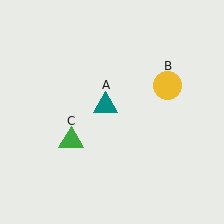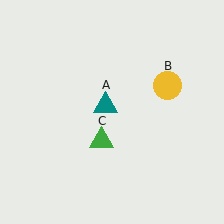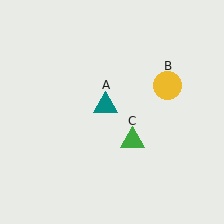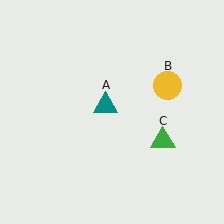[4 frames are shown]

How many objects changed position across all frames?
1 object changed position: green triangle (object C).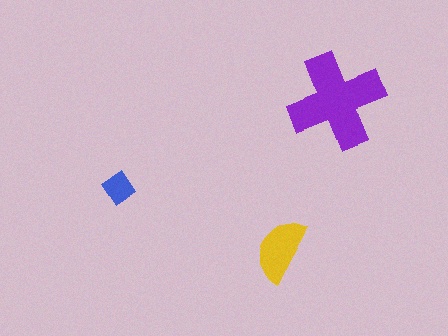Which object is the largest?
The purple cross.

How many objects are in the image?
There are 3 objects in the image.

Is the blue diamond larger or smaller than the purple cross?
Smaller.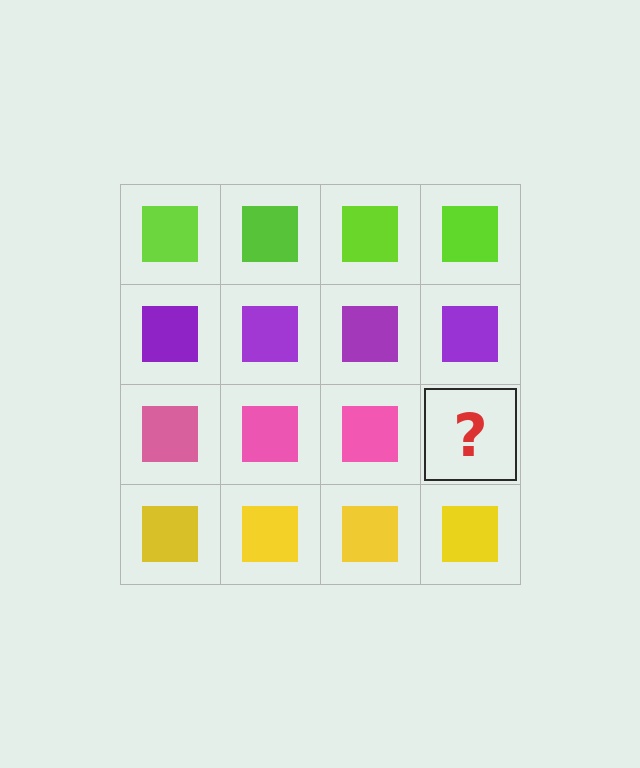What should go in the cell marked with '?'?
The missing cell should contain a pink square.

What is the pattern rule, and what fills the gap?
The rule is that each row has a consistent color. The gap should be filled with a pink square.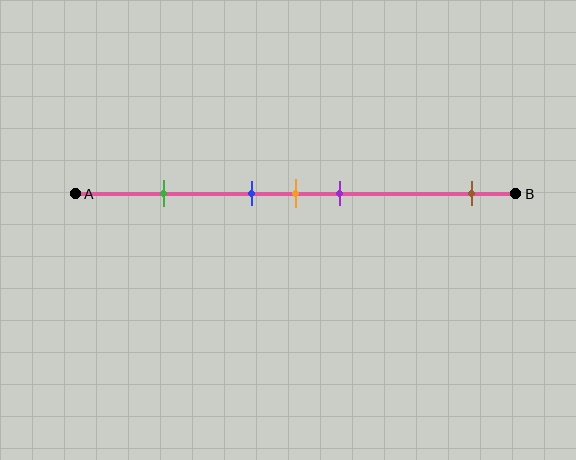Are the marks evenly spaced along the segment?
No, the marks are not evenly spaced.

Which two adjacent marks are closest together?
The blue and orange marks are the closest adjacent pair.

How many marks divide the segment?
There are 5 marks dividing the segment.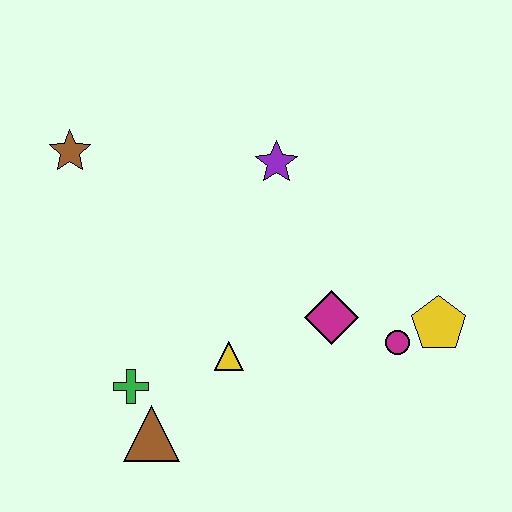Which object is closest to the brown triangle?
The green cross is closest to the brown triangle.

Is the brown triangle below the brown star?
Yes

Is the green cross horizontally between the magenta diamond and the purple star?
No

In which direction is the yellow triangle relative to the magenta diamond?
The yellow triangle is to the left of the magenta diamond.